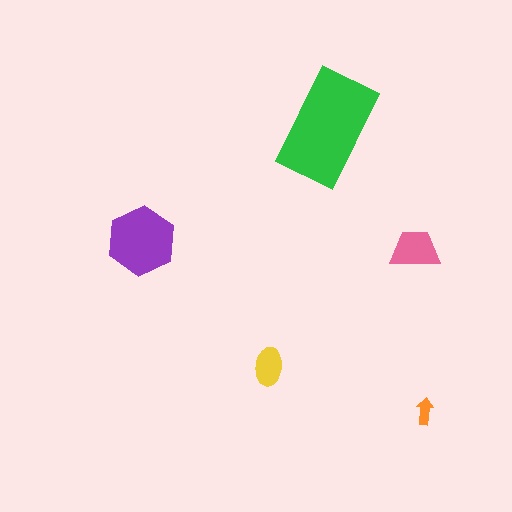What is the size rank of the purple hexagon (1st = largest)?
2nd.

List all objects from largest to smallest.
The green rectangle, the purple hexagon, the pink trapezoid, the yellow ellipse, the orange arrow.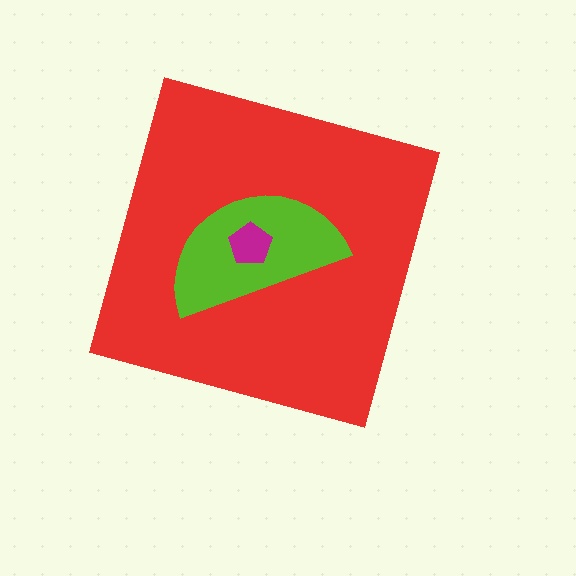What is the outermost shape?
The red diamond.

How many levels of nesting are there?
3.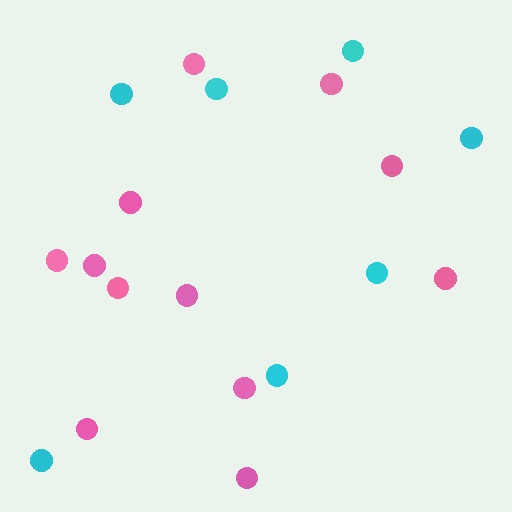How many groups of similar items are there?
There are 2 groups: one group of pink circles (12) and one group of cyan circles (7).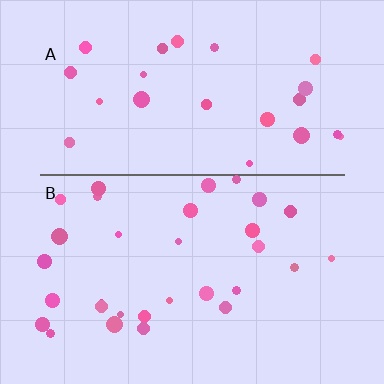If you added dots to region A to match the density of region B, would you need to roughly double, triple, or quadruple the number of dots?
Approximately double.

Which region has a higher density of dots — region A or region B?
B (the bottom).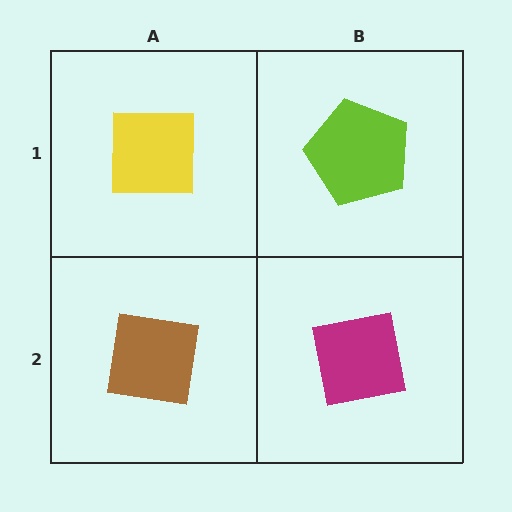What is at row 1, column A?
A yellow square.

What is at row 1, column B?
A lime pentagon.